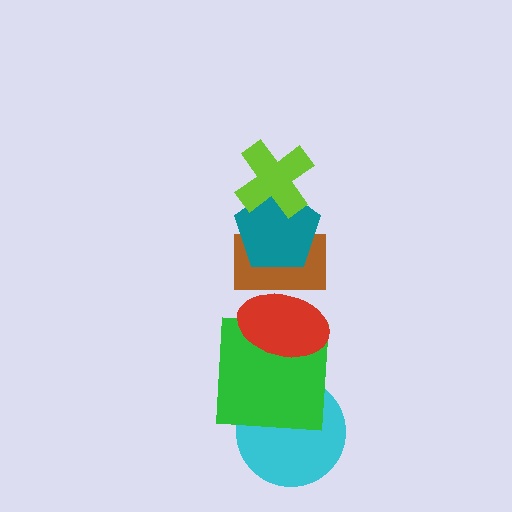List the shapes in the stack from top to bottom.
From top to bottom: the lime cross, the teal pentagon, the brown rectangle, the red ellipse, the green square, the cyan circle.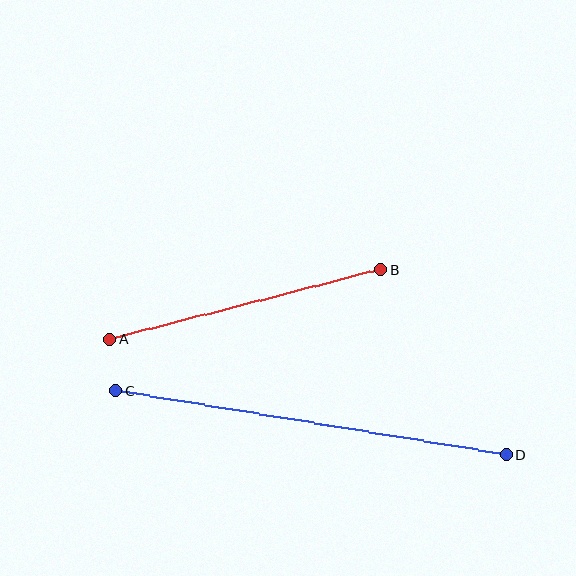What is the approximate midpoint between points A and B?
The midpoint is at approximately (245, 304) pixels.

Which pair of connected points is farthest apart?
Points C and D are farthest apart.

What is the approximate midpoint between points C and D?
The midpoint is at approximately (311, 423) pixels.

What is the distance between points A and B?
The distance is approximately 280 pixels.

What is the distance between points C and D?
The distance is approximately 396 pixels.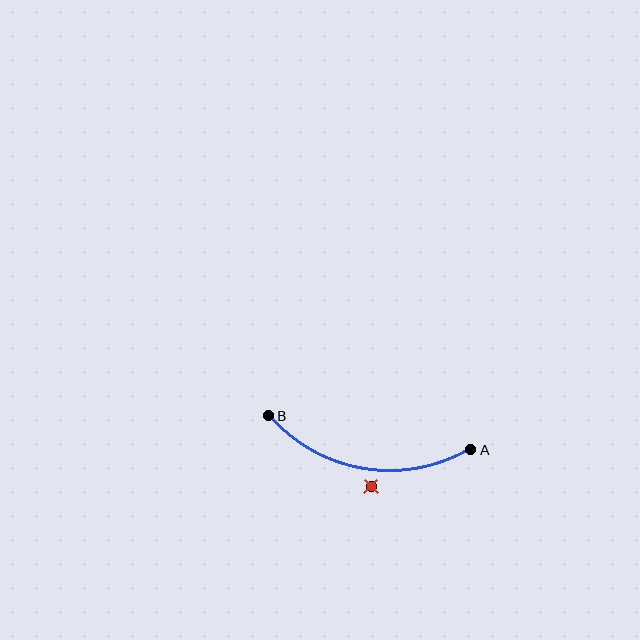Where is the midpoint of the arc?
The arc midpoint is the point on the curve farthest from the straight line joining A and B. It sits below that line.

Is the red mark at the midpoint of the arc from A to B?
No — the red mark does not lie on the arc at all. It sits slightly outside the curve.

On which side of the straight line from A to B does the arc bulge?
The arc bulges below the straight line connecting A and B.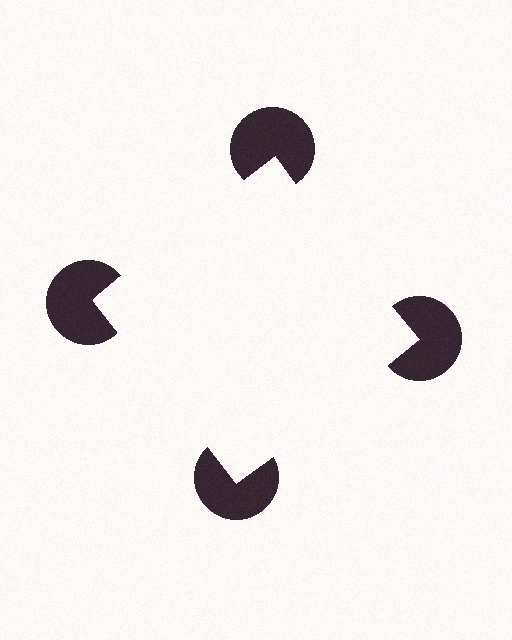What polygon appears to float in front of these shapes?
An illusory square — its edges are inferred from the aligned wedge cuts in the pac-man discs, not physically drawn.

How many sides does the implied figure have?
4 sides.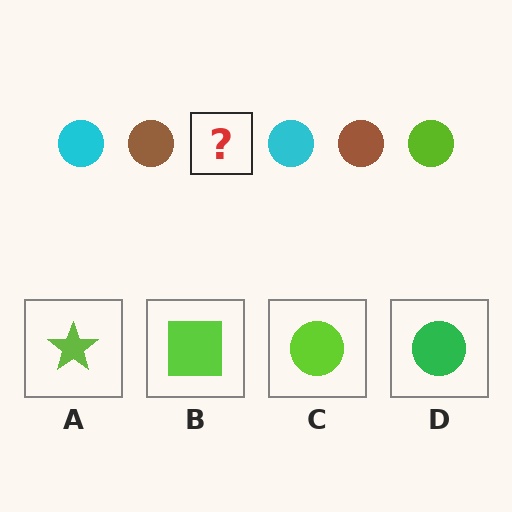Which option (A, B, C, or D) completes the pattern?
C.